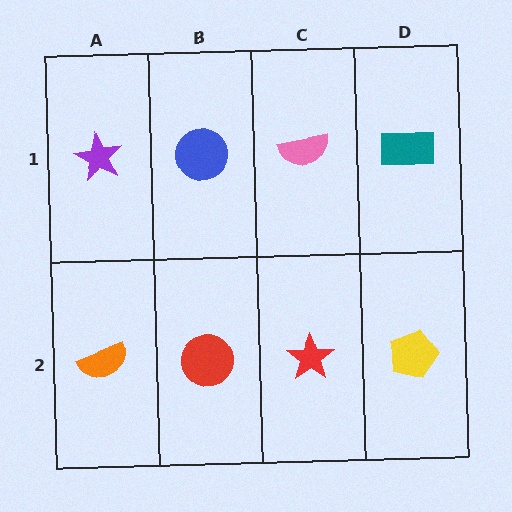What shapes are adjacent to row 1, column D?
A yellow pentagon (row 2, column D), a pink semicircle (row 1, column C).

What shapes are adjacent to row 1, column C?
A red star (row 2, column C), a blue circle (row 1, column B), a teal rectangle (row 1, column D).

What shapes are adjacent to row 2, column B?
A blue circle (row 1, column B), an orange semicircle (row 2, column A), a red star (row 2, column C).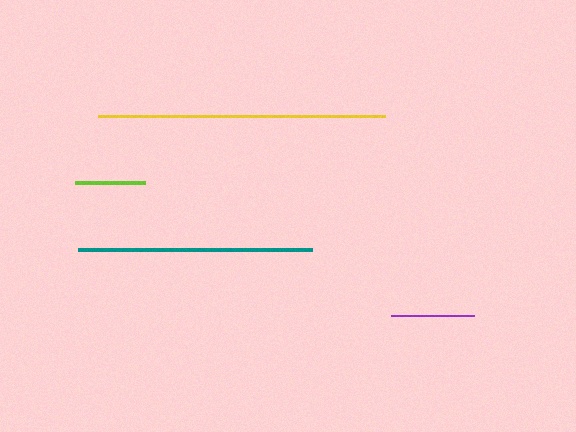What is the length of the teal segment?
The teal segment is approximately 235 pixels long.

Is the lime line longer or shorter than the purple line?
The purple line is longer than the lime line.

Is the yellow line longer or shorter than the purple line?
The yellow line is longer than the purple line.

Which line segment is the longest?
The yellow line is the longest at approximately 288 pixels.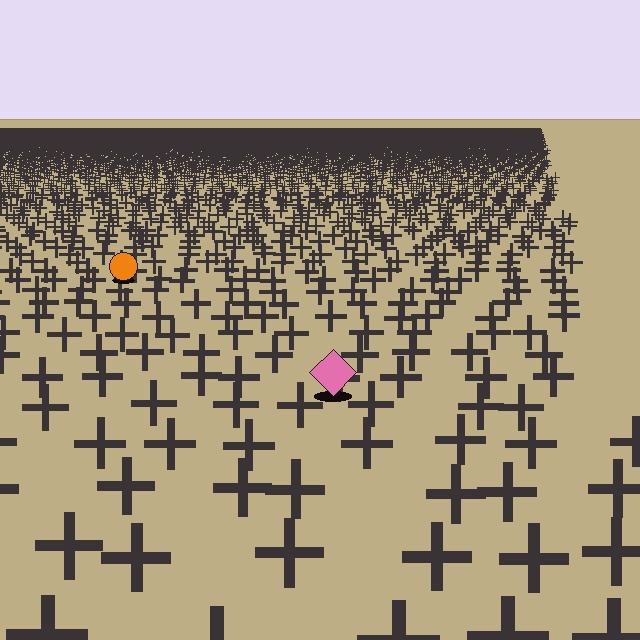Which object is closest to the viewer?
The pink diamond is closest. The texture marks near it are larger and more spread out.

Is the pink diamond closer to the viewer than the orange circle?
Yes. The pink diamond is closer — you can tell from the texture gradient: the ground texture is coarser near it.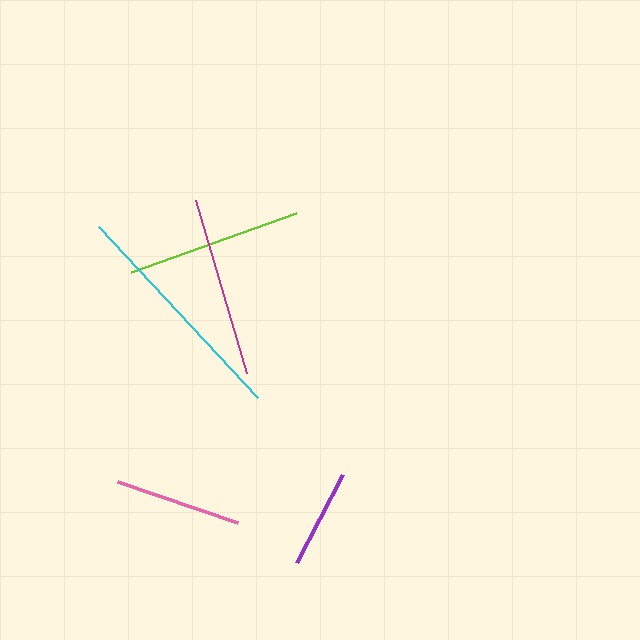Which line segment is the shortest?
The purple line is the shortest at approximately 100 pixels.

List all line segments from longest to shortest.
From longest to shortest: cyan, magenta, lime, pink, purple.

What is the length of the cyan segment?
The cyan segment is approximately 234 pixels long.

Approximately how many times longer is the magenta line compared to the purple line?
The magenta line is approximately 1.8 times the length of the purple line.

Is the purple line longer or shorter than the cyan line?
The cyan line is longer than the purple line.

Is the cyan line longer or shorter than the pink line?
The cyan line is longer than the pink line.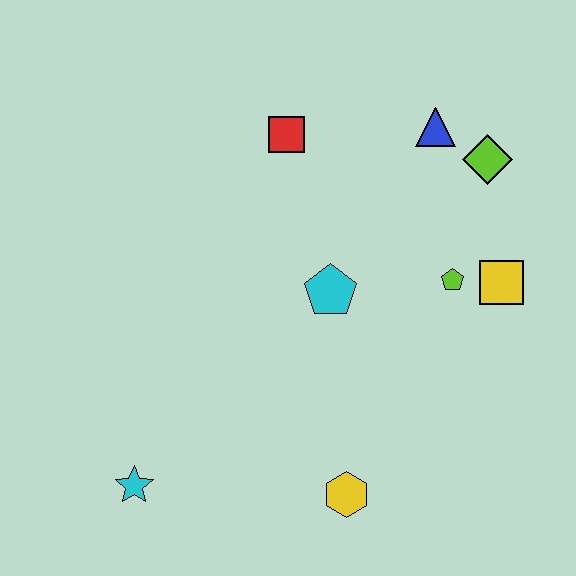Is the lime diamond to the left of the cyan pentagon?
No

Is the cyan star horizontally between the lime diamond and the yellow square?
No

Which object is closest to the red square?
The blue triangle is closest to the red square.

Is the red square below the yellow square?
No